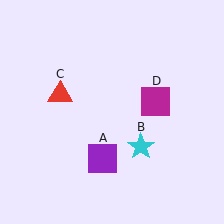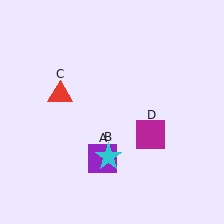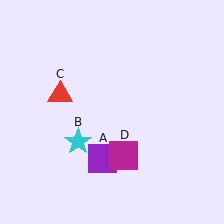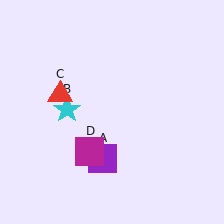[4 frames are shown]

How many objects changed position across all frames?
2 objects changed position: cyan star (object B), magenta square (object D).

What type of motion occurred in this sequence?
The cyan star (object B), magenta square (object D) rotated clockwise around the center of the scene.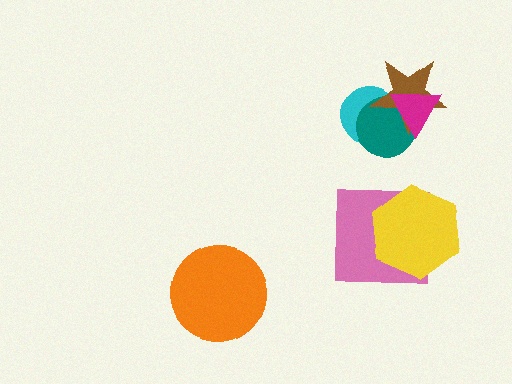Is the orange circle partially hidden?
No, no other shape covers it.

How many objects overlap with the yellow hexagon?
1 object overlaps with the yellow hexagon.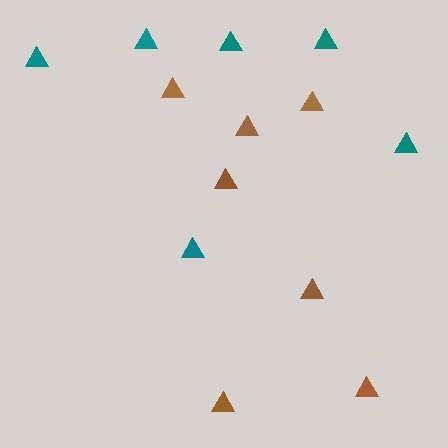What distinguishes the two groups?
There are 2 groups: one group of brown triangles (7) and one group of teal triangles (6).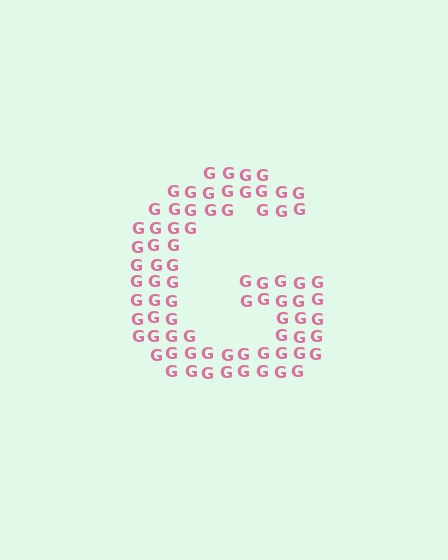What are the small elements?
The small elements are letter G's.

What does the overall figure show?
The overall figure shows the letter G.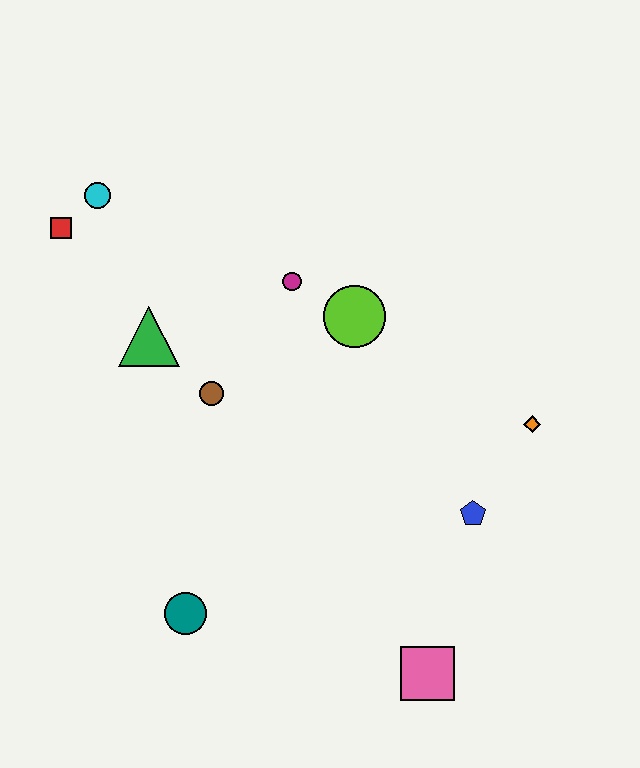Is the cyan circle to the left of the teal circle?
Yes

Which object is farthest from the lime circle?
The pink square is farthest from the lime circle.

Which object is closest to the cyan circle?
The red square is closest to the cyan circle.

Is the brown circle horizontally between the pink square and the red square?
Yes